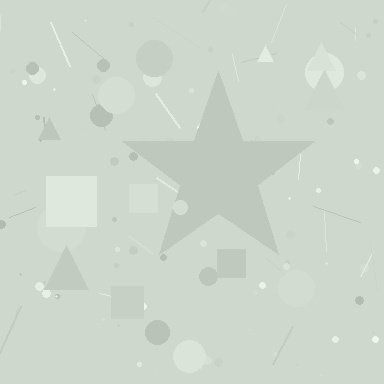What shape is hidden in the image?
A star is hidden in the image.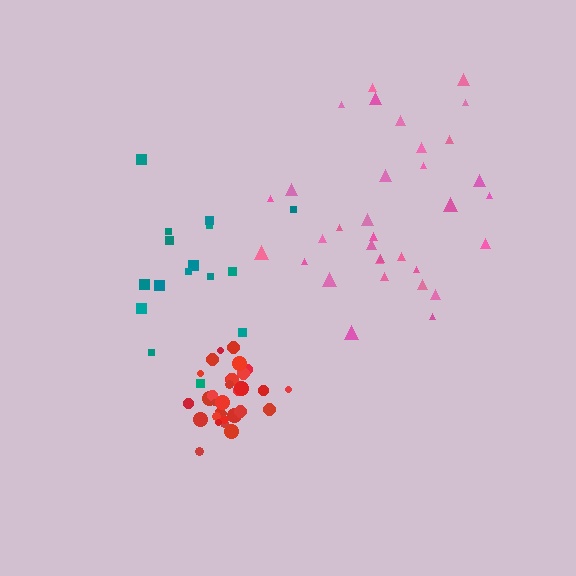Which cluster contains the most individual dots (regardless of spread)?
Pink (33).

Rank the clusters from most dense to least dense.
red, pink, teal.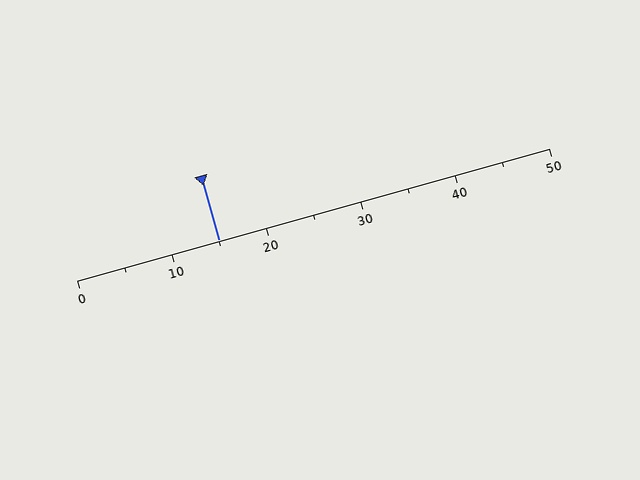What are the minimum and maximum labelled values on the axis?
The axis runs from 0 to 50.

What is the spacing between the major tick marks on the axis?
The major ticks are spaced 10 apart.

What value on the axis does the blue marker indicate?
The marker indicates approximately 15.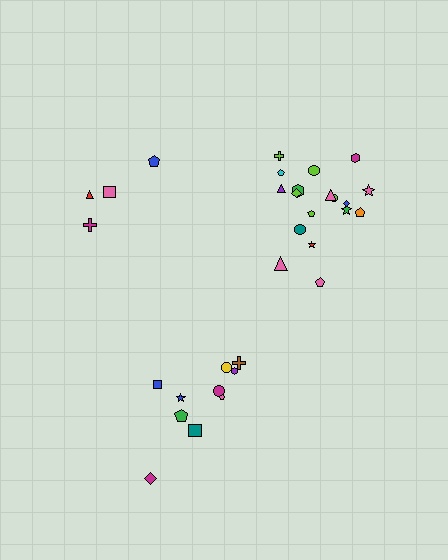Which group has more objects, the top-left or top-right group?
The top-right group.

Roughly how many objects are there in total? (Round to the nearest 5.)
Roughly 30 objects in total.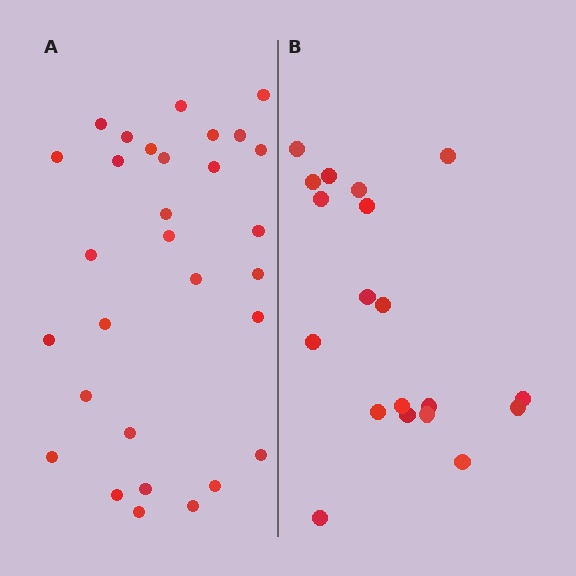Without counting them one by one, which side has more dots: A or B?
Region A (the left region) has more dots.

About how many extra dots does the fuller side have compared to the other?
Region A has roughly 12 or so more dots than region B.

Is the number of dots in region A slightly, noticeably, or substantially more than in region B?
Region A has substantially more. The ratio is roughly 1.6 to 1.